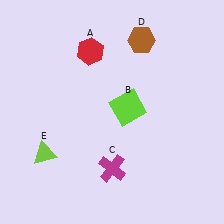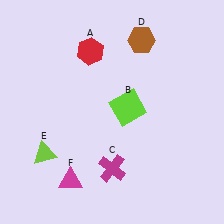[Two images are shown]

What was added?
A magenta triangle (F) was added in Image 2.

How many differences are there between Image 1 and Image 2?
There is 1 difference between the two images.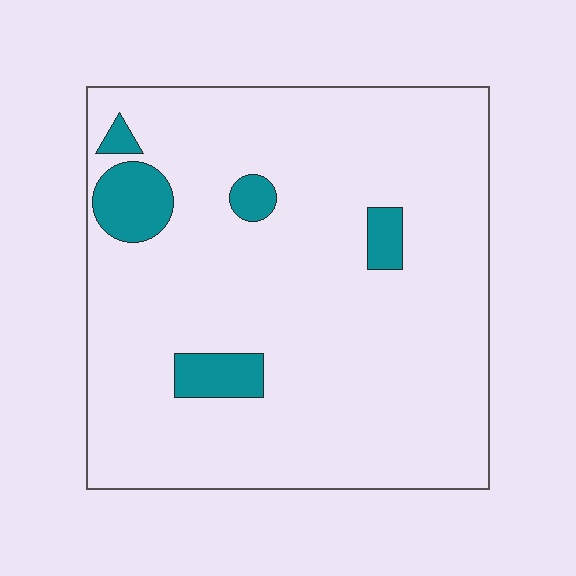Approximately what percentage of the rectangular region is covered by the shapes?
Approximately 10%.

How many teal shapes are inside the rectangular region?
5.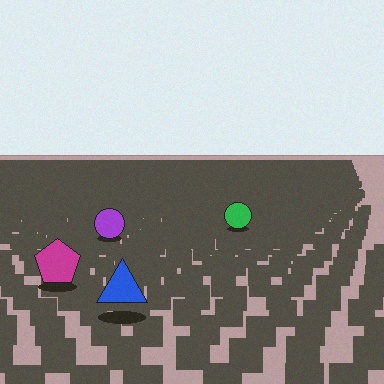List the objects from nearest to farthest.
From nearest to farthest: the blue triangle, the magenta pentagon, the purple circle, the green circle.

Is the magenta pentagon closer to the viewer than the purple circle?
Yes. The magenta pentagon is closer — you can tell from the texture gradient: the ground texture is coarser near it.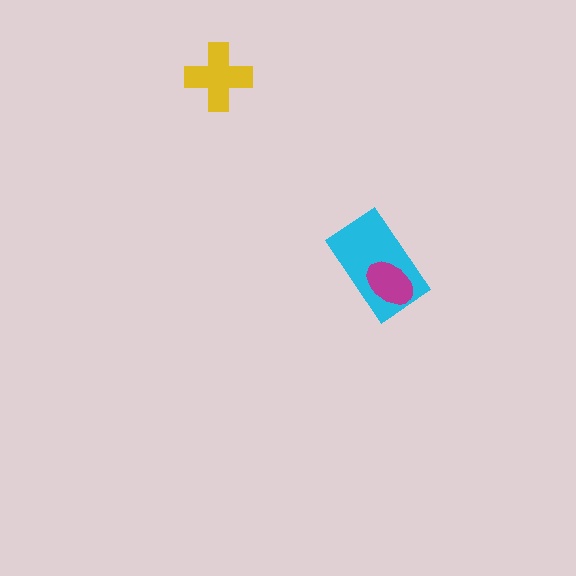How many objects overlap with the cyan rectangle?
1 object overlaps with the cyan rectangle.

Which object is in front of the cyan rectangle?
The magenta ellipse is in front of the cyan rectangle.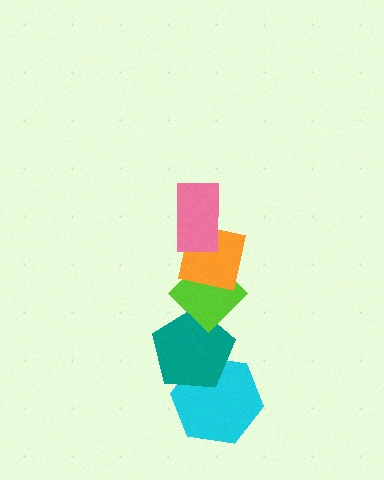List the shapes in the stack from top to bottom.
From top to bottom: the pink rectangle, the orange square, the lime diamond, the teal pentagon, the cyan hexagon.